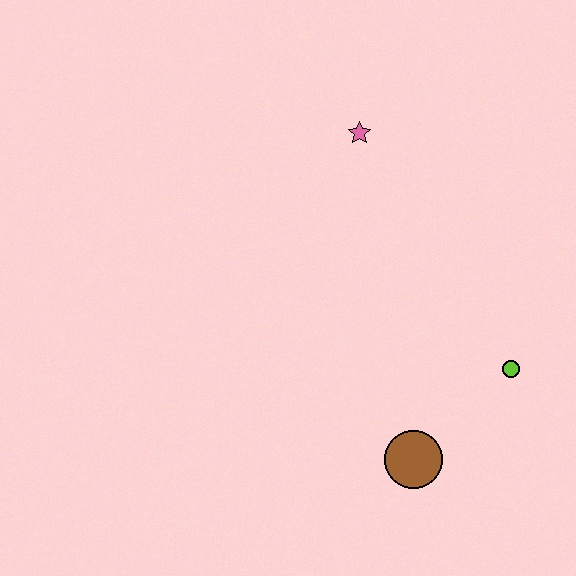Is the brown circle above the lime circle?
No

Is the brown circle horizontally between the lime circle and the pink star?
Yes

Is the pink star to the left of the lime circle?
Yes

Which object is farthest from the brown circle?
The pink star is farthest from the brown circle.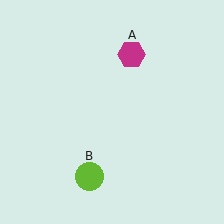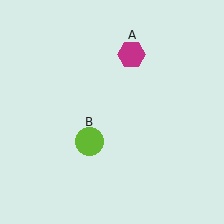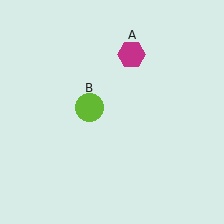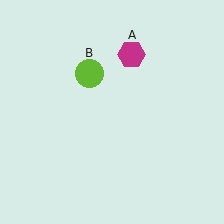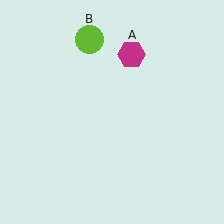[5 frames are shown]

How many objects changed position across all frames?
1 object changed position: lime circle (object B).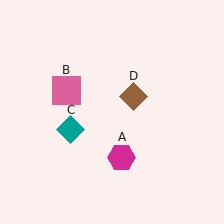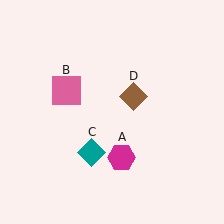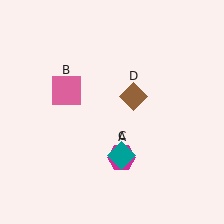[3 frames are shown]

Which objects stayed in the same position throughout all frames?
Magenta hexagon (object A) and pink square (object B) and brown diamond (object D) remained stationary.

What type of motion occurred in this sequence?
The teal diamond (object C) rotated counterclockwise around the center of the scene.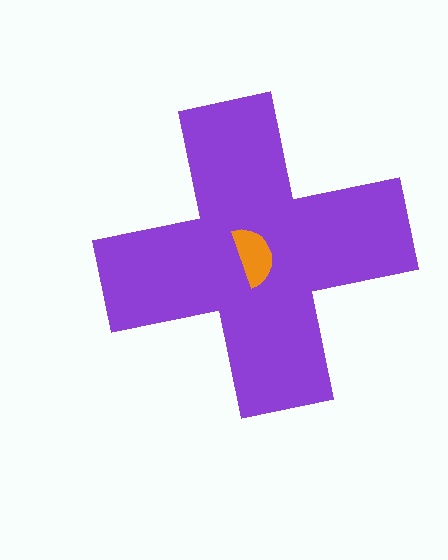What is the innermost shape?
The orange semicircle.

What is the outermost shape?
The purple cross.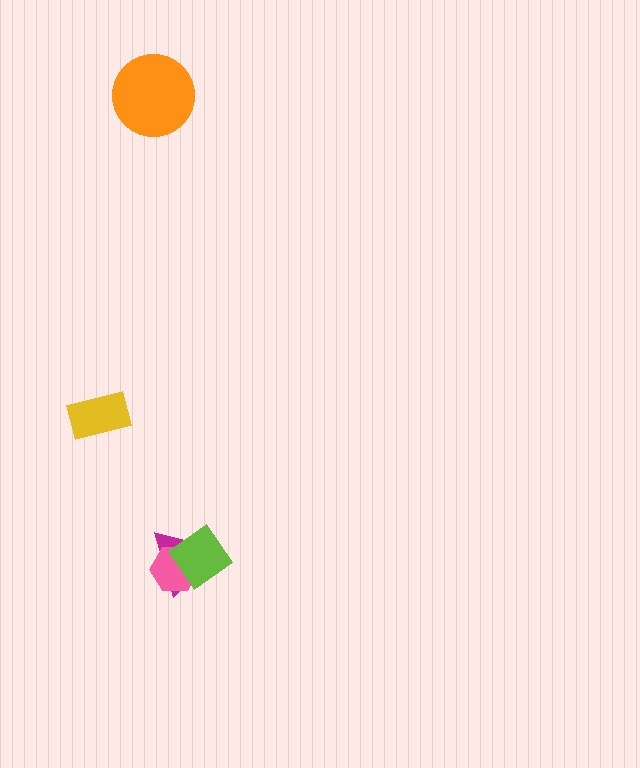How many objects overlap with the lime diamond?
2 objects overlap with the lime diamond.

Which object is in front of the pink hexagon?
The lime diamond is in front of the pink hexagon.